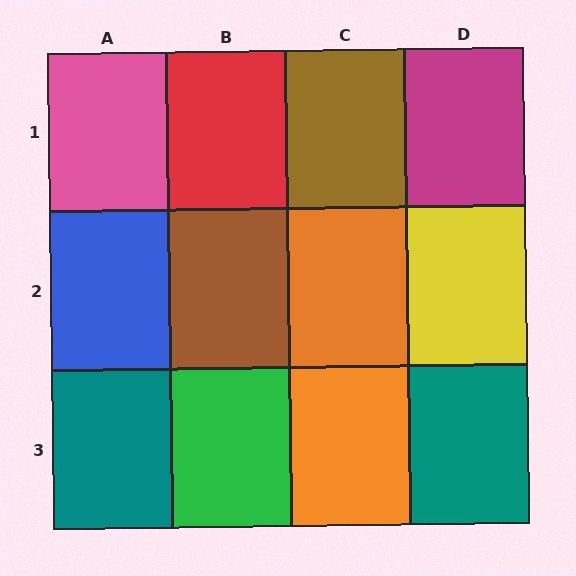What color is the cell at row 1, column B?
Red.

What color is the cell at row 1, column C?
Brown.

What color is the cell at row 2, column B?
Brown.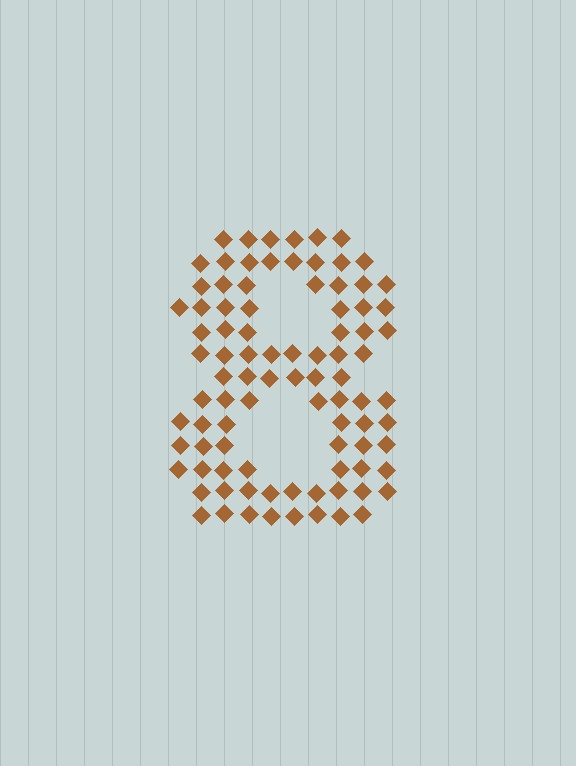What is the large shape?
The large shape is the digit 8.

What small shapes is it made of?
It is made of small diamonds.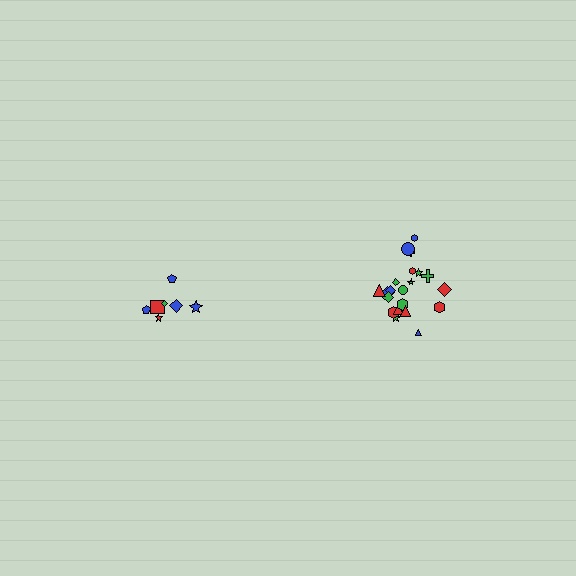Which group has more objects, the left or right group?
The right group.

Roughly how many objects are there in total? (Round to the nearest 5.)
Roughly 30 objects in total.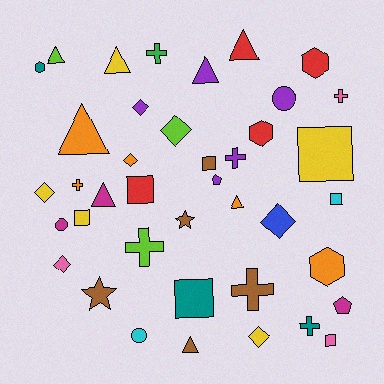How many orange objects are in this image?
There are 5 orange objects.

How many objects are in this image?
There are 40 objects.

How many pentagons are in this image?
There are 2 pentagons.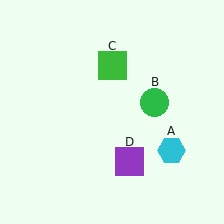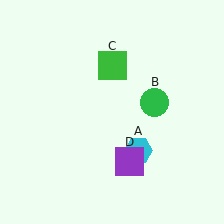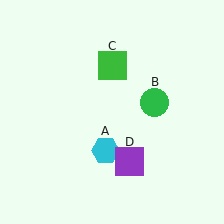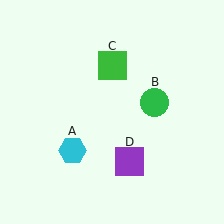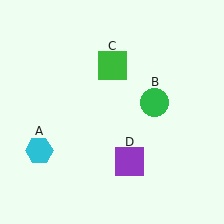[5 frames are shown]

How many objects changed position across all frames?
1 object changed position: cyan hexagon (object A).